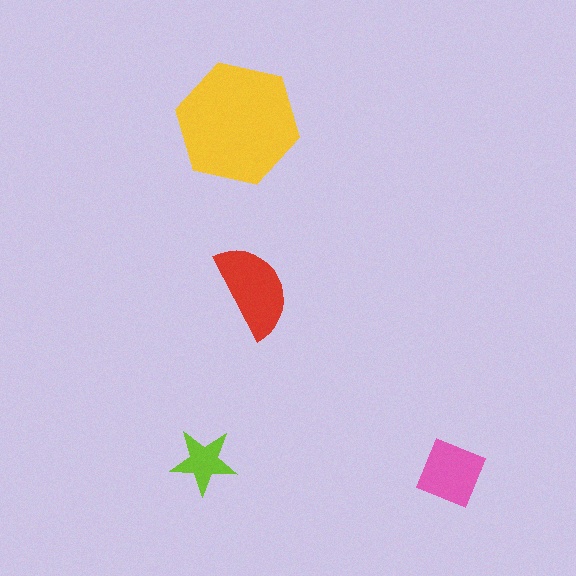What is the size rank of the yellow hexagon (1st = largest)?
1st.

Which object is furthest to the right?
The pink diamond is rightmost.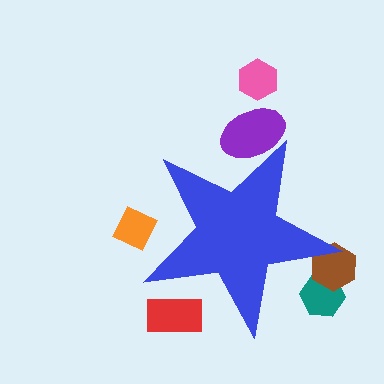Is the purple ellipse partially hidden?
Yes, the purple ellipse is partially hidden behind the blue star.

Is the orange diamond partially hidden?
Yes, the orange diamond is partially hidden behind the blue star.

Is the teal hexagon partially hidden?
Yes, the teal hexagon is partially hidden behind the blue star.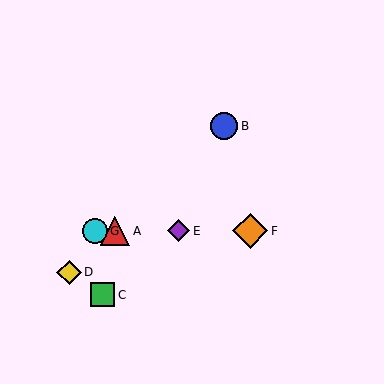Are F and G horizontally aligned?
Yes, both are at y≈231.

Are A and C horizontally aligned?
No, A is at y≈231 and C is at y≈295.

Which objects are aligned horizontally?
Objects A, E, F, G are aligned horizontally.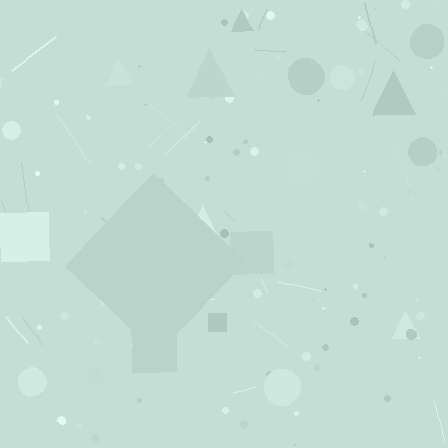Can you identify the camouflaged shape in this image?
The camouflaged shape is a diamond.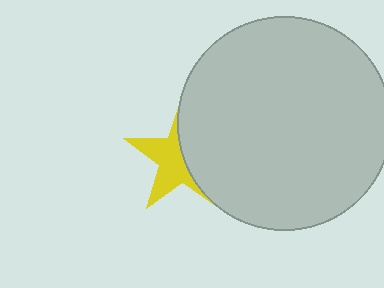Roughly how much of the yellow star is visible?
About half of it is visible (roughly 50%).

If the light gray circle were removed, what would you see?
You would see the complete yellow star.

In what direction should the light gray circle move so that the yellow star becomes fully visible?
The light gray circle should move right. That is the shortest direction to clear the overlap and leave the yellow star fully visible.